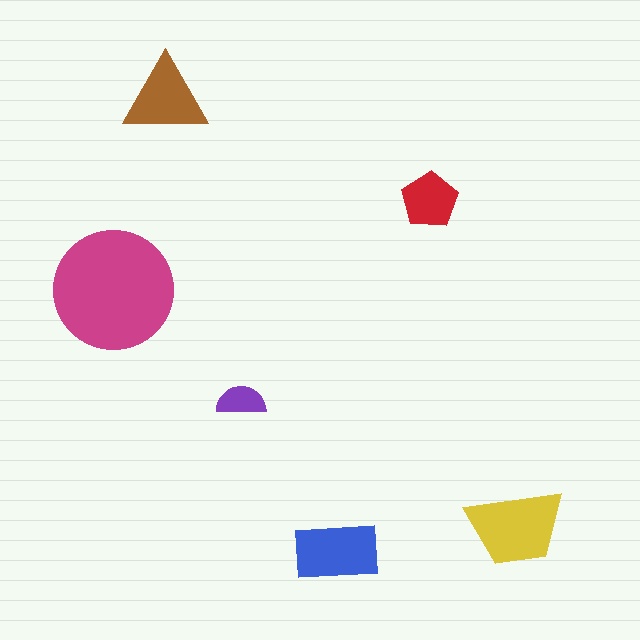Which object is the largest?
The magenta circle.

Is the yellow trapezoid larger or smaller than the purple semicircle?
Larger.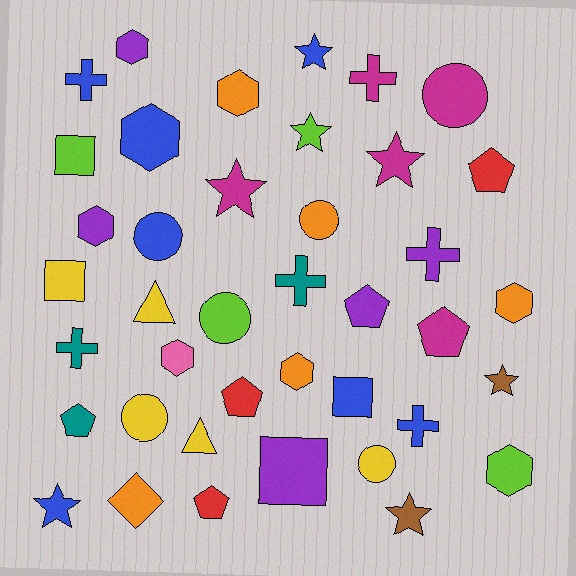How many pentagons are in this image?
There are 6 pentagons.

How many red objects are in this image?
There are 3 red objects.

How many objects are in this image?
There are 40 objects.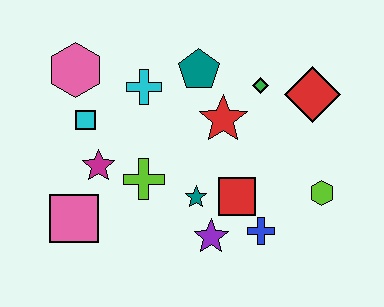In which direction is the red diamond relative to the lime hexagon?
The red diamond is above the lime hexagon.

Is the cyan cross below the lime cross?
No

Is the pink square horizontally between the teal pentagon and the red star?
No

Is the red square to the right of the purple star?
Yes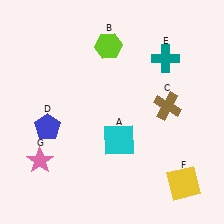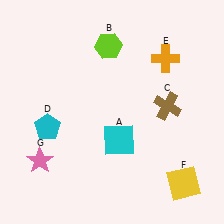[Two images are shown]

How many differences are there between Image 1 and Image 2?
There are 2 differences between the two images.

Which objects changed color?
D changed from blue to cyan. E changed from teal to orange.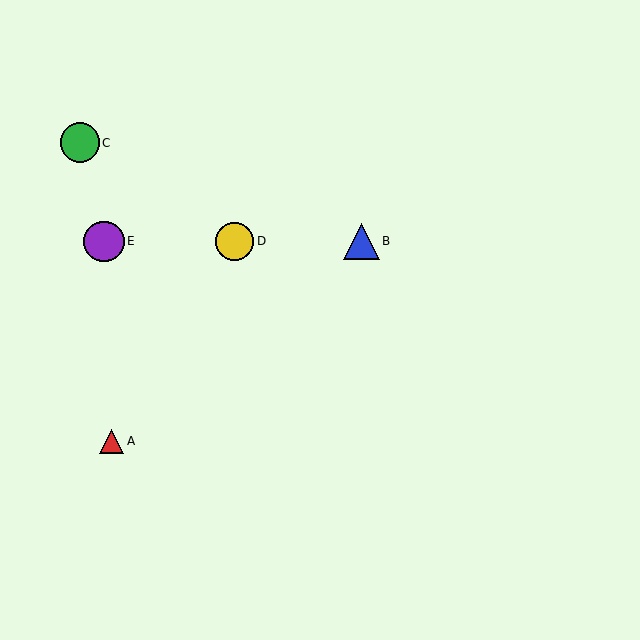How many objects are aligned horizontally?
3 objects (B, D, E) are aligned horizontally.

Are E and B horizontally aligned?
Yes, both are at y≈241.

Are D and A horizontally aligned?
No, D is at y≈241 and A is at y≈441.